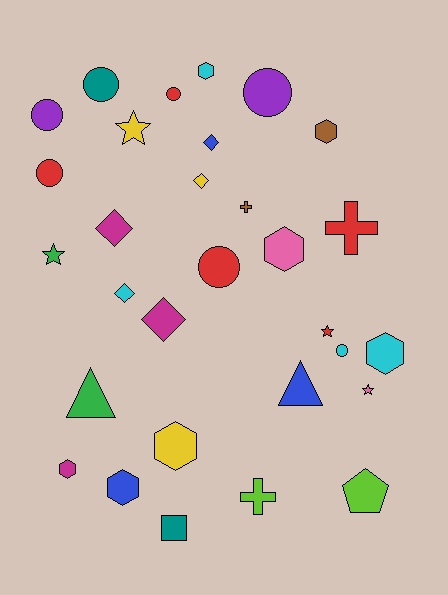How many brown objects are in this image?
There are 2 brown objects.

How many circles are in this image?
There are 7 circles.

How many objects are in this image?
There are 30 objects.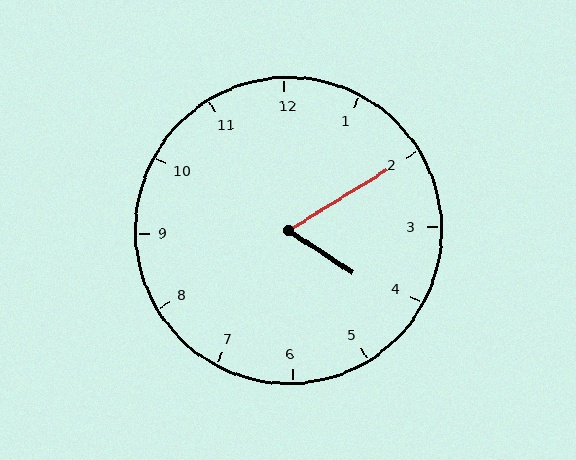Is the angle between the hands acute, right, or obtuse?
It is acute.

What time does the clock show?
4:10.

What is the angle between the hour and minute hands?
Approximately 65 degrees.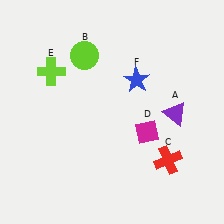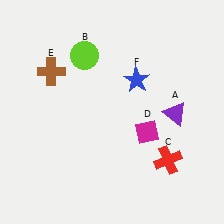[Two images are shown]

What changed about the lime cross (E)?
In Image 1, E is lime. In Image 2, it changed to brown.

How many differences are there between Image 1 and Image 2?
There is 1 difference between the two images.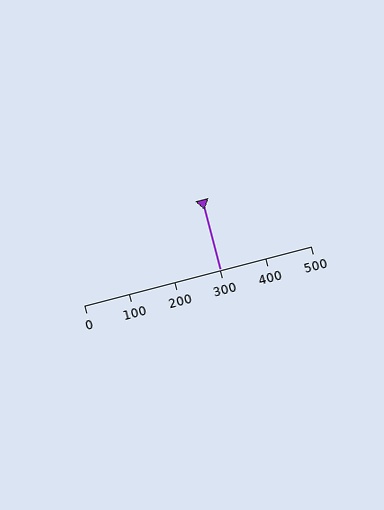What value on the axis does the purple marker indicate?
The marker indicates approximately 300.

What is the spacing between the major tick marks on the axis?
The major ticks are spaced 100 apart.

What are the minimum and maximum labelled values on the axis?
The axis runs from 0 to 500.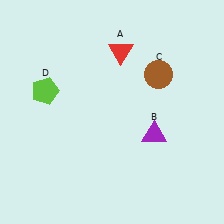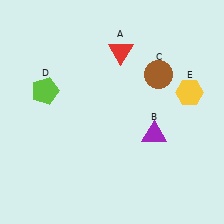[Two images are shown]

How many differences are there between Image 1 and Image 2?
There is 1 difference between the two images.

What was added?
A yellow hexagon (E) was added in Image 2.